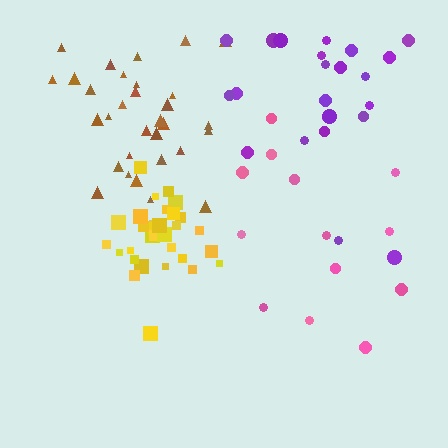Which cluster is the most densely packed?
Yellow.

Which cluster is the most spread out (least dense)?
Pink.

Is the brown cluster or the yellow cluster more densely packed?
Yellow.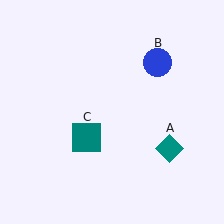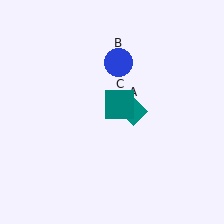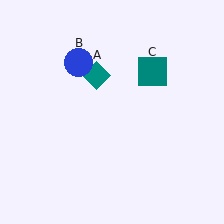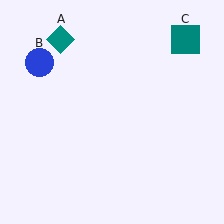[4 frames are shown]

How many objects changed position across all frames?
3 objects changed position: teal diamond (object A), blue circle (object B), teal square (object C).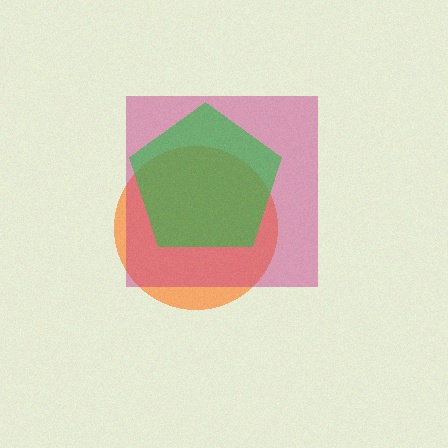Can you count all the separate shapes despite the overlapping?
Yes, there are 3 separate shapes.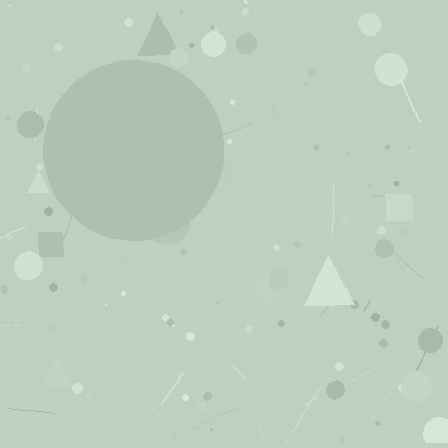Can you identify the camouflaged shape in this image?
The camouflaged shape is a circle.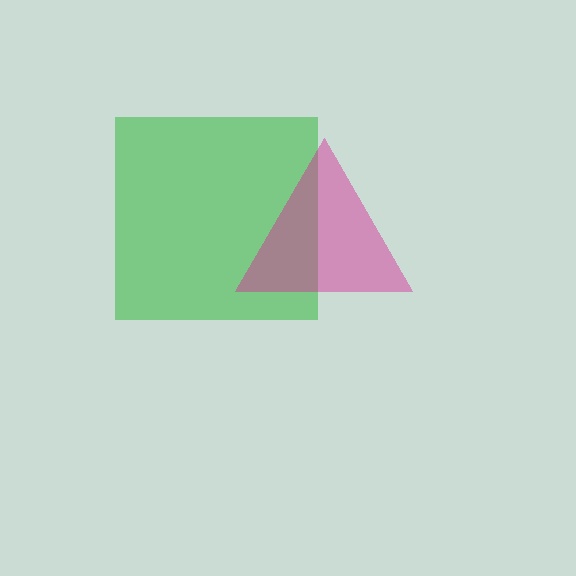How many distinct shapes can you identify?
There are 2 distinct shapes: a green square, a magenta triangle.